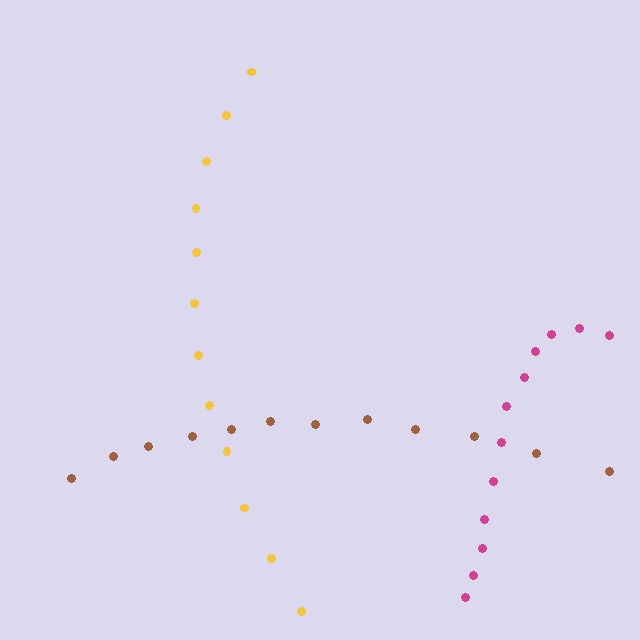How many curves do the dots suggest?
There are 3 distinct paths.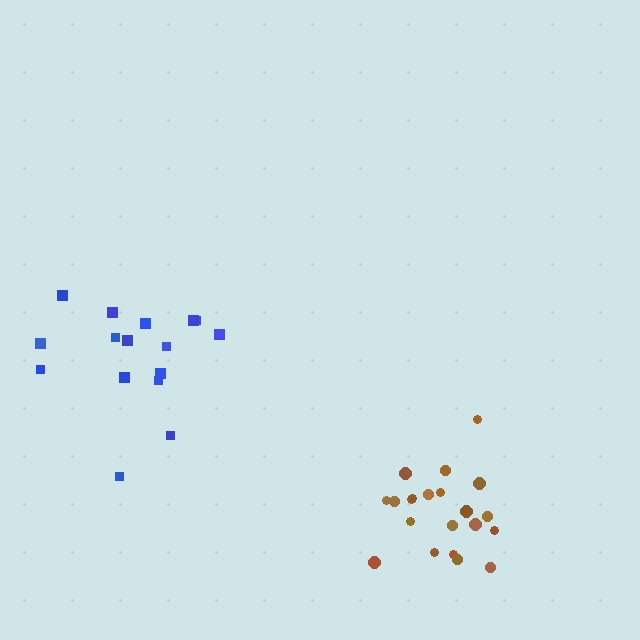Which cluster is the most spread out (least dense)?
Blue.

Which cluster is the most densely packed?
Brown.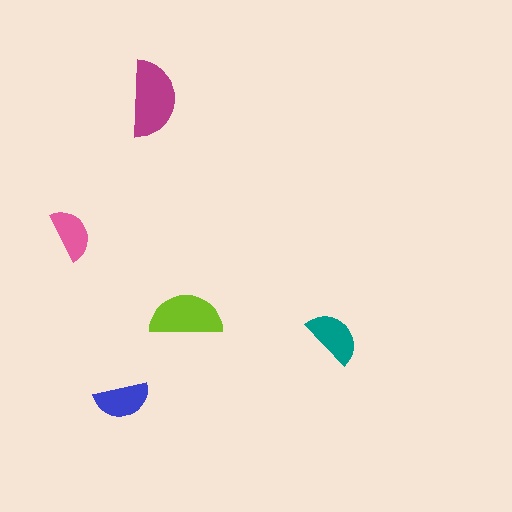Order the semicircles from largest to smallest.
the magenta one, the lime one, the teal one, the blue one, the pink one.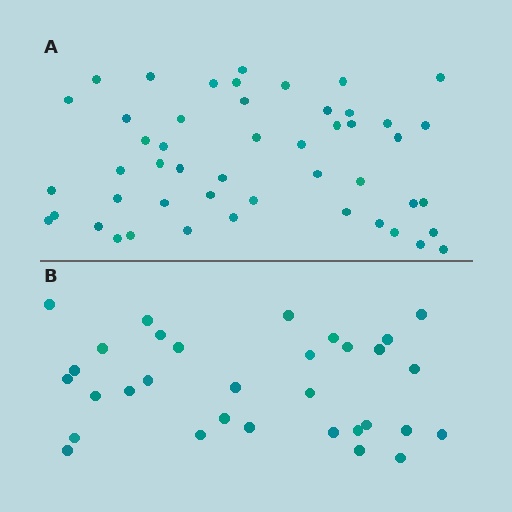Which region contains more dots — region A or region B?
Region A (the top region) has more dots.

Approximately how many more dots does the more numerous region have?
Region A has approximately 15 more dots than region B.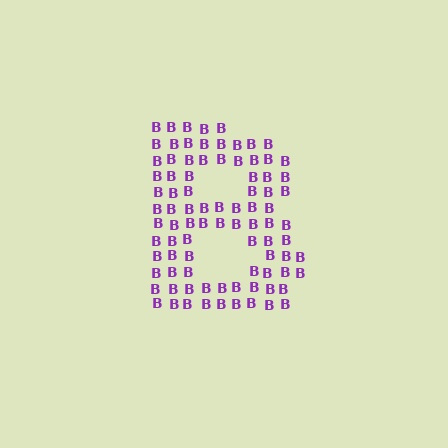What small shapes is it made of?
It is made of small letter B's.